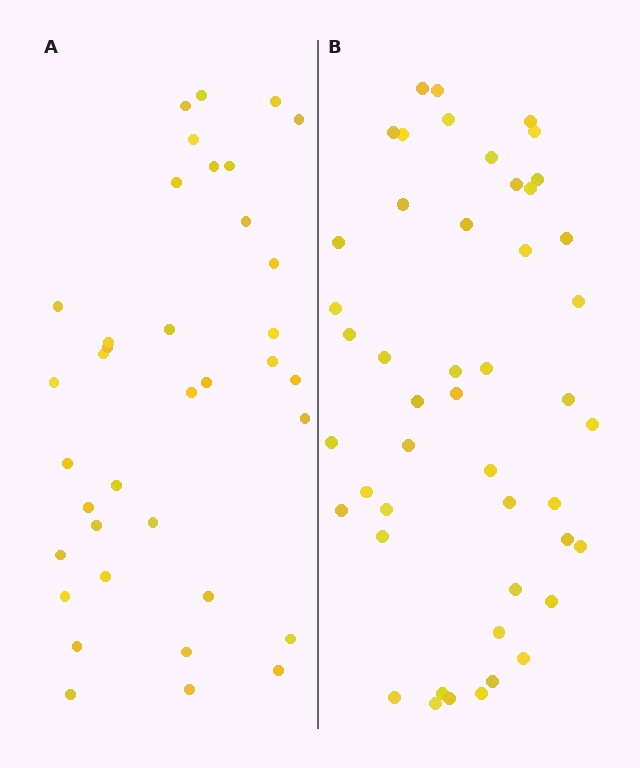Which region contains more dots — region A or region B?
Region B (the right region) has more dots.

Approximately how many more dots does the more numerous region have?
Region B has roughly 10 or so more dots than region A.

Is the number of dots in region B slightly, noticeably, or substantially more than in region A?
Region B has noticeably more, but not dramatically so. The ratio is roughly 1.3 to 1.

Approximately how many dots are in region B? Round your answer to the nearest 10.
About 50 dots. (The exact count is 47, which rounds to 50.)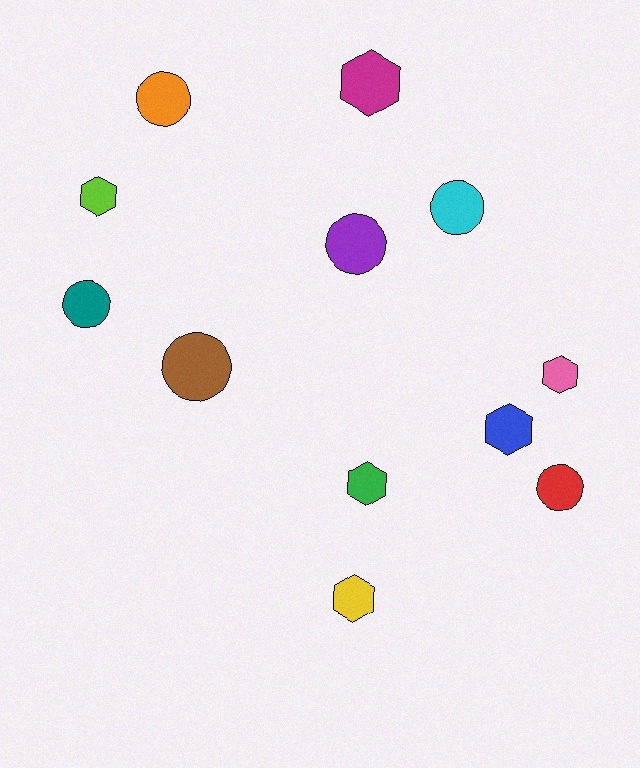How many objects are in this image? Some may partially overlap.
There are 12 objects.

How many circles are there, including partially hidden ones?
There are 6 circles.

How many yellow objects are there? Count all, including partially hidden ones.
There is 1 yellow object.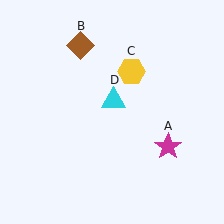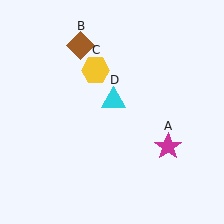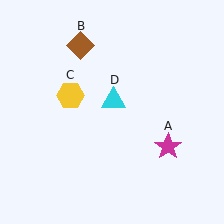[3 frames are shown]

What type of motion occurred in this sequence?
The yellow hexagon (object C) rotated counterclockwise around the center of the scene.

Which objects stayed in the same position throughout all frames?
Magenta star (object A) and brown diamond (object B) and cyan triangle (object D) remained stationary.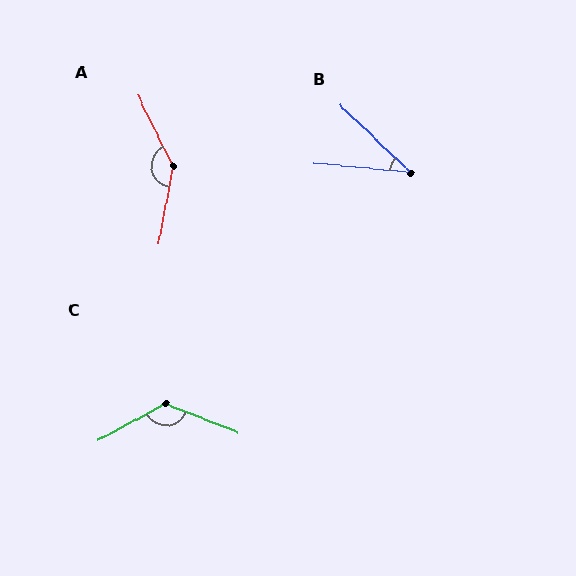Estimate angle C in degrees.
Approximately 130 degrees.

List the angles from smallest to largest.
B (38°), C (130°), A (143°).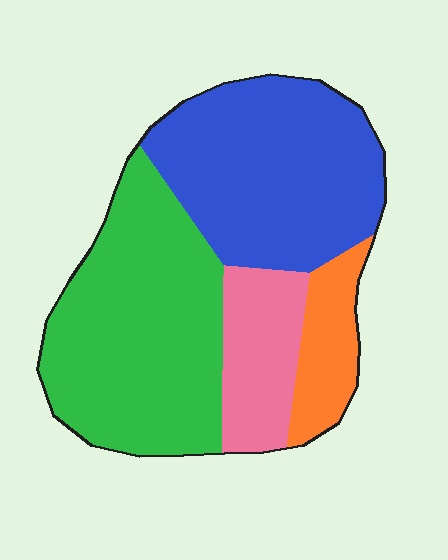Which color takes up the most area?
Green, at roughly 40%.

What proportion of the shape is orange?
Orange covers about 10% of the shape.